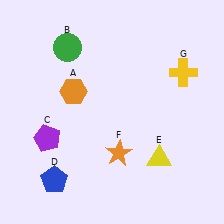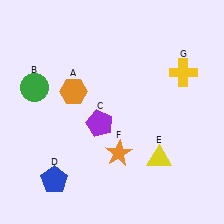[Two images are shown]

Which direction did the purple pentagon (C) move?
The purple pentagon (C) moved right.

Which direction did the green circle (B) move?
The green circle (B) moved down.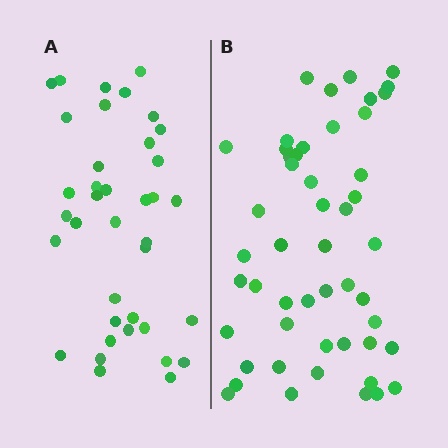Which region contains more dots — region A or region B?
Region B (the right region) has more dots.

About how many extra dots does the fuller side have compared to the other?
Region B has roughly 12 or so more dots than region A.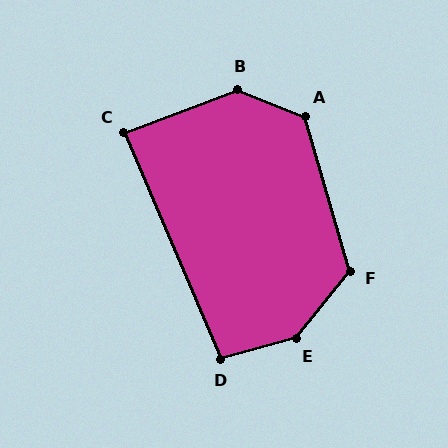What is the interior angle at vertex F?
Approximately 125 degrees (obtuse).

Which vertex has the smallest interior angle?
C, at approximately 88 degrees.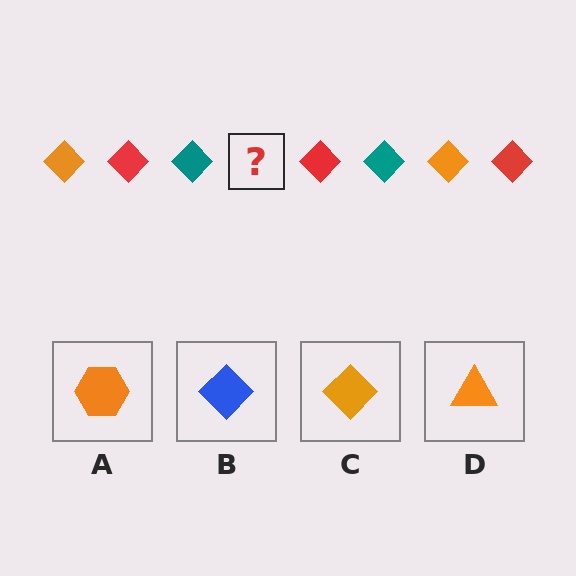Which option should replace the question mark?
Option C.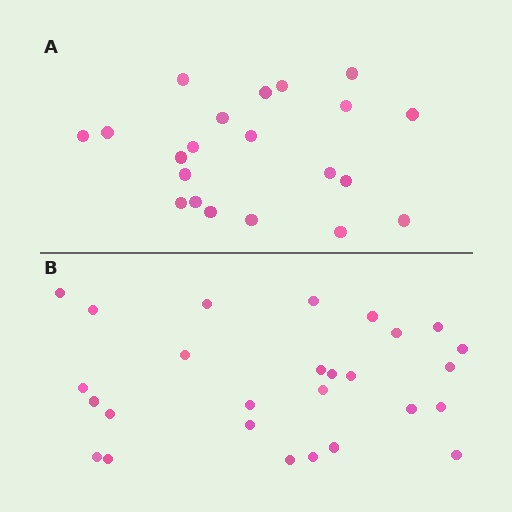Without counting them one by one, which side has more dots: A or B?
Region B (the bottom region) has more dots.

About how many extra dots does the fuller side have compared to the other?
Region B has about 6 more dots than region A.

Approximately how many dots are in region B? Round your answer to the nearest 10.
About 30 dots. (The exact count is 27, which rounds to 30.)